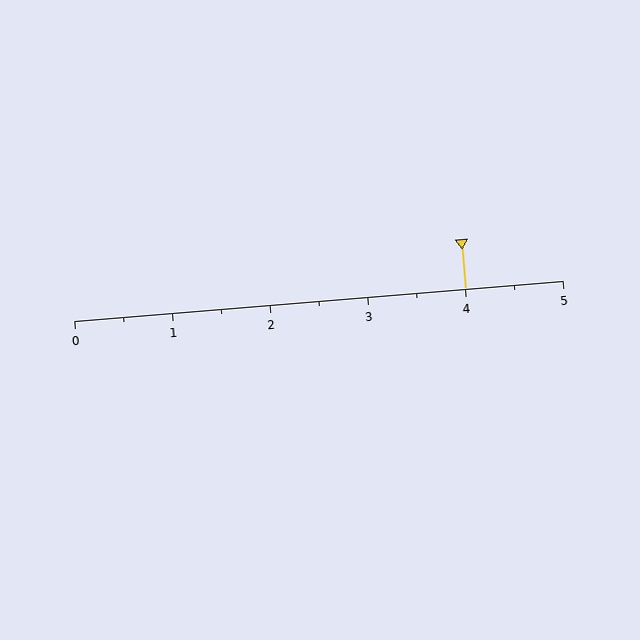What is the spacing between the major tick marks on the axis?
The major ticks are spaced 1 apart.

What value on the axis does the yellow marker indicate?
The marker indicates approximately 4.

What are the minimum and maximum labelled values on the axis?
The axis runs from 0 to 5.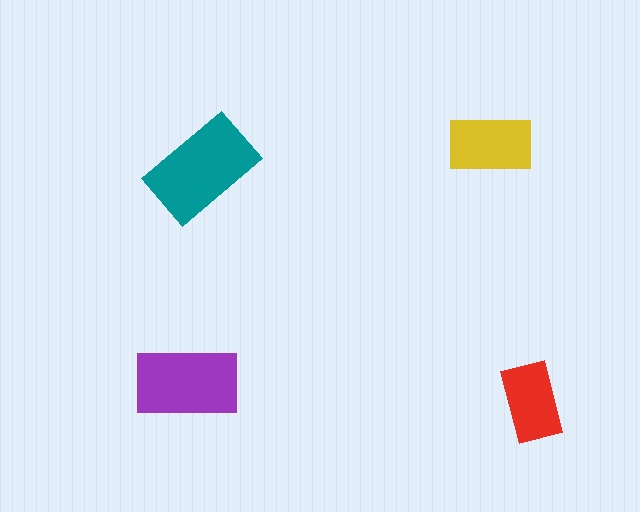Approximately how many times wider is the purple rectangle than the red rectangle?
About 1.5 times wider.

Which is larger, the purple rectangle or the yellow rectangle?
The purple one.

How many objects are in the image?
There are 4 objects in the image.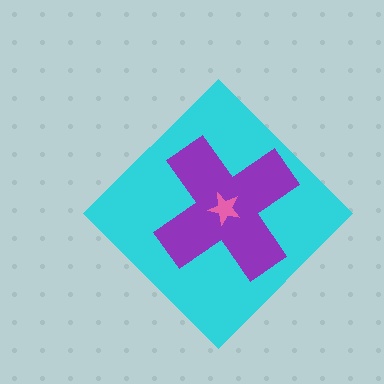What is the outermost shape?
The cyan diamond.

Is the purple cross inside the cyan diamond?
Yes.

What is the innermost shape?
The pink star.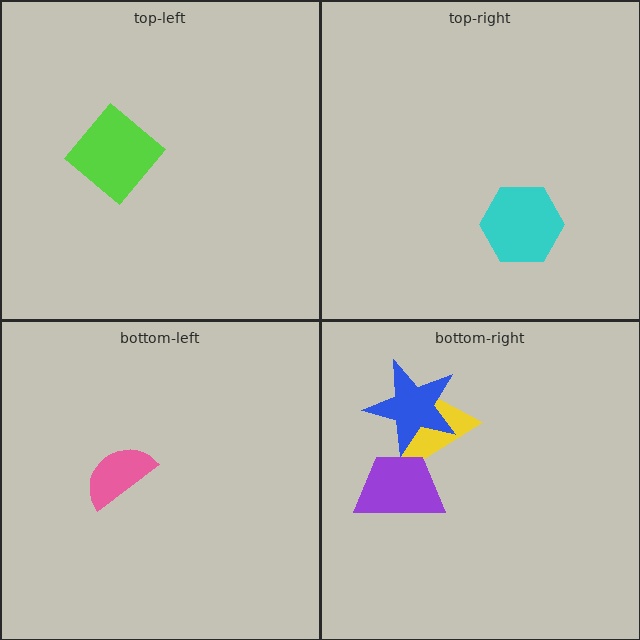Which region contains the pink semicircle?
The bottom-left region.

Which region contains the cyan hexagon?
The top-right region.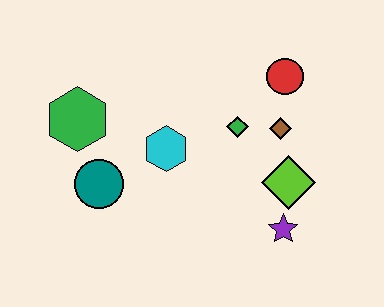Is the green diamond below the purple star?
No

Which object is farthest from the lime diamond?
The green hexagon is farthest from the lime diamond.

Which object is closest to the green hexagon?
The teal circle is closest to the green hexagon.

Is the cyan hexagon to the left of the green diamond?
Yes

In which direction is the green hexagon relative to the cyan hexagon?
The green hexagon is to the left of the cyan hexagon.